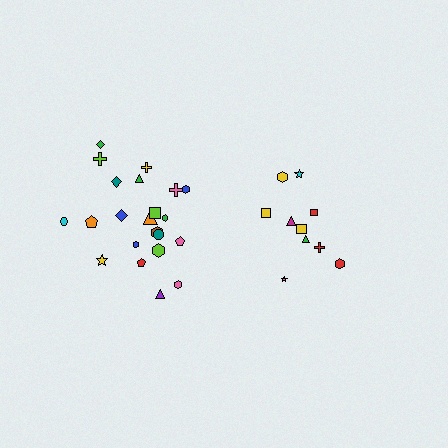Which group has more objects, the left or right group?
The left group.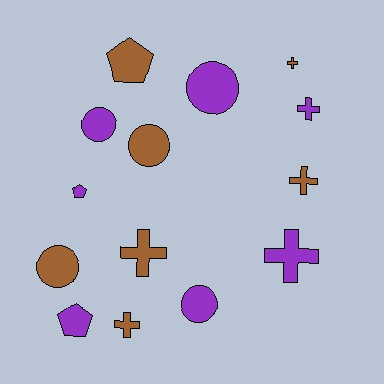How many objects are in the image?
There are 14 objects.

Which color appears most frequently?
Brown, with 7 objects.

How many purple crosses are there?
There are 2 purple crosses.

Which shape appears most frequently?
Cross, with 6 objects.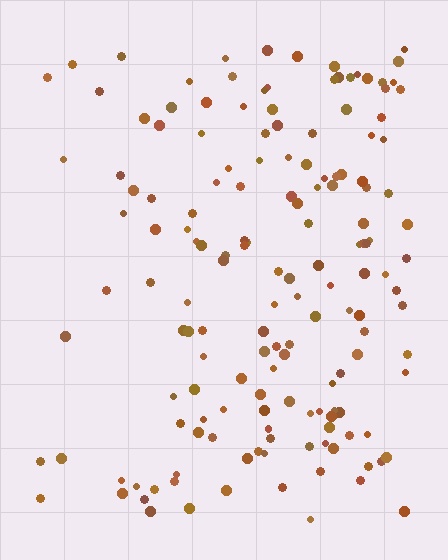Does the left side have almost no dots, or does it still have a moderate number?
Still a moderate number, just noticeably fewer than the right.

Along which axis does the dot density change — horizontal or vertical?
Horizontal.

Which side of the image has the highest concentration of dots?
The right.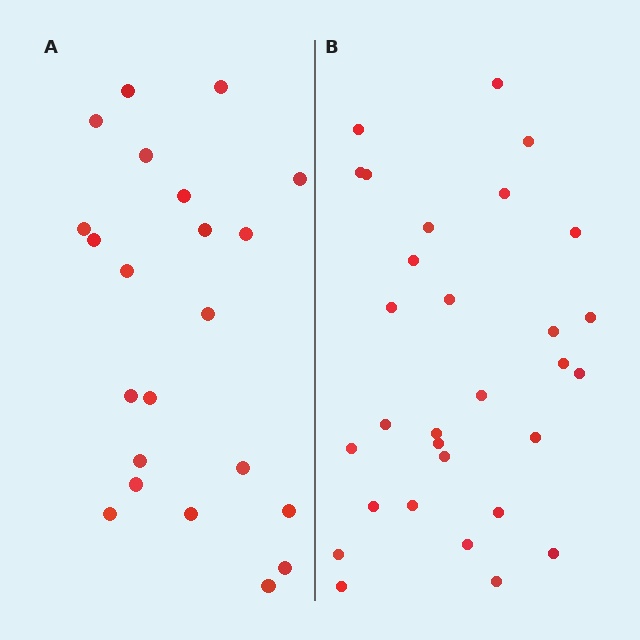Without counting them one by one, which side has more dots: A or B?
Region B (the right region) has more dots.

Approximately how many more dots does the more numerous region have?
Region B has roughly 8 or so more dots than region A.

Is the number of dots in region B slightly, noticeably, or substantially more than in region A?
Region B has noticeably more, but not dramatically so. The ratio is roughly 1.4 to 1.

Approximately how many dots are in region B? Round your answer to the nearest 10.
About 30 dots.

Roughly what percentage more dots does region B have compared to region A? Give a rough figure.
About 35% more.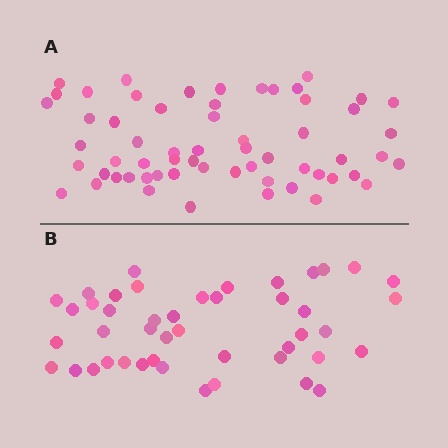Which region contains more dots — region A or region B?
Region A (the top region) has more dots.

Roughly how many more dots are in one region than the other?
Region A has approximately 15 more dots than region B.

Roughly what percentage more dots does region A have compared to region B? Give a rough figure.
About 35% more.